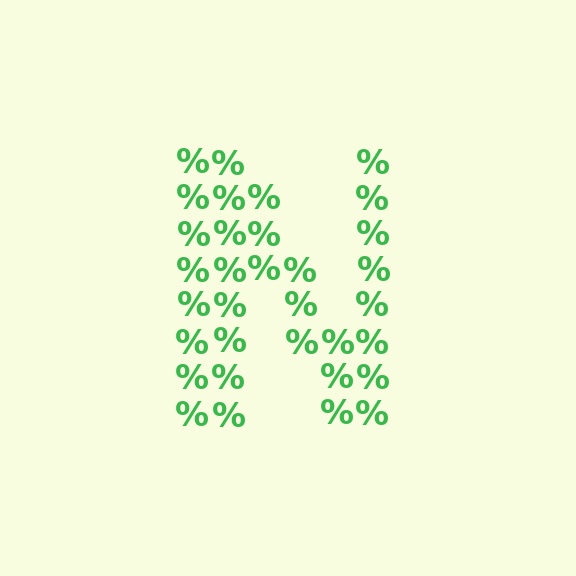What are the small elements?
The small elements are percent signs.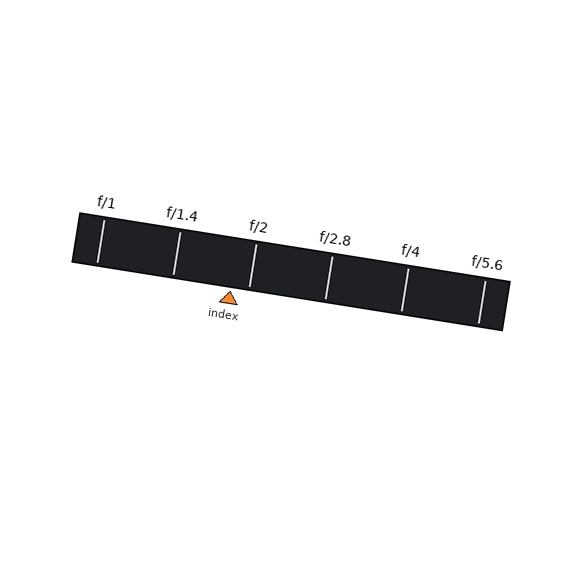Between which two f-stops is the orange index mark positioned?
The index mark is between f/1.4 and f/2.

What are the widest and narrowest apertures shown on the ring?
The widest aperture shown is f/1 and the narrowest is f/5.6.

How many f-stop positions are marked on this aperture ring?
There are 6 f-stop positions marked.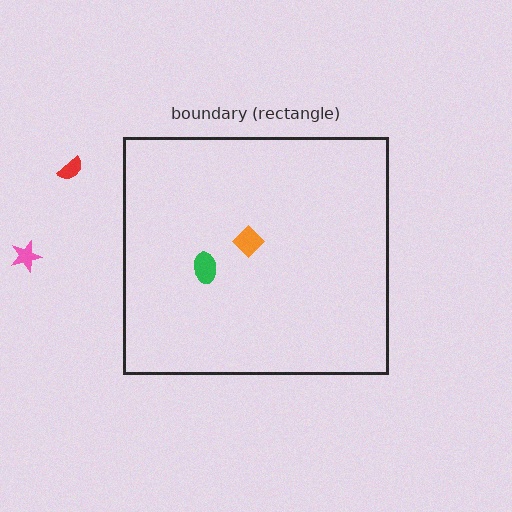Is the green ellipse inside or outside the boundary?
Inside.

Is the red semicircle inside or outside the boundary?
Outside.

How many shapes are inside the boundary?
2 inside, 2 outside.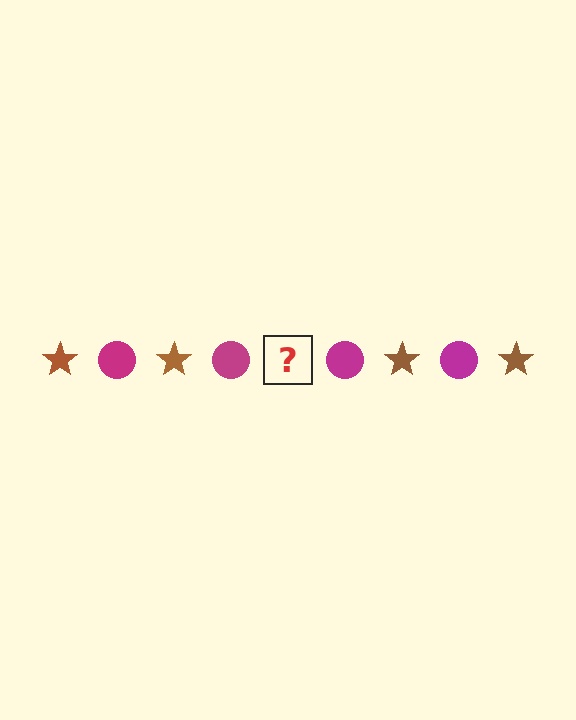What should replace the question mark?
The question mark should be replaced with a brown star.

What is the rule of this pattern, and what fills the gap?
The rule is that the pattern alternates between brown star and magenta circle. The gap should be filled with a brown star.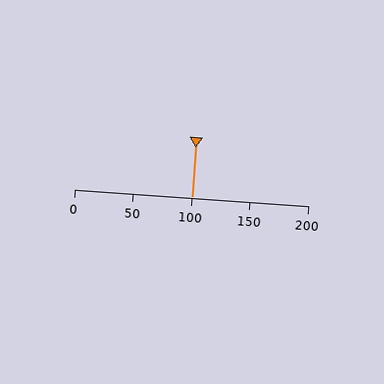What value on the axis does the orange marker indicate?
The marker indicates approximately 100.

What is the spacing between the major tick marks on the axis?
The major ticks are spaced 50 apart.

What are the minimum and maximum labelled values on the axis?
The axis runs from 0 to 200.